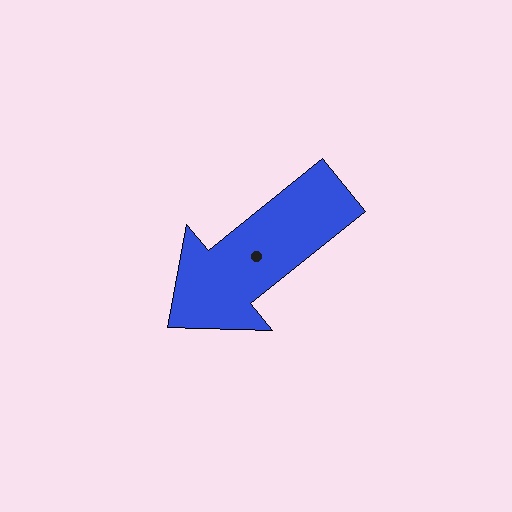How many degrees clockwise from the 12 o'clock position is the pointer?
Approximately 231 degrees.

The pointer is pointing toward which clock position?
Roughly 8 o'clock.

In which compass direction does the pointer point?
Southwest.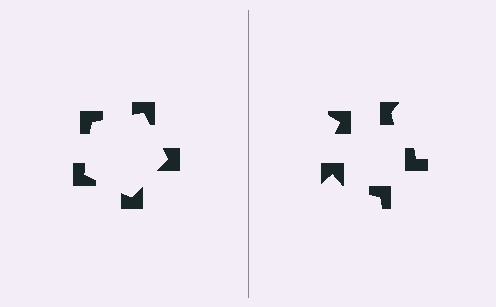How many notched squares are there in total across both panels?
10 — 5 on each side.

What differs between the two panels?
The notched squares are positioned identically on both sides; only the wedge orientations differ. On the left they align to a pentagon; on the right they are misaligned.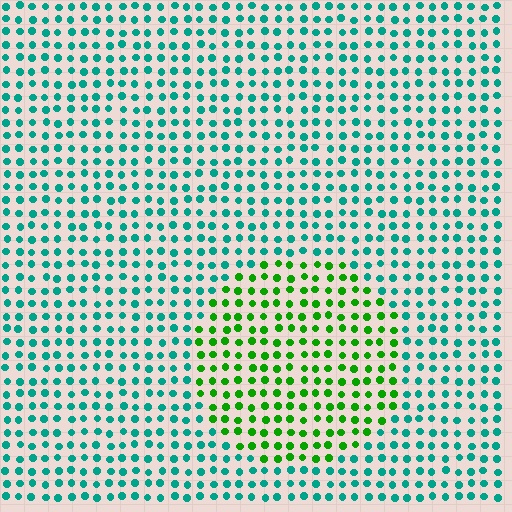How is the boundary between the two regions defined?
The boundary is defined purely by a slight shift in hue (about 53 degrees). Spacing, size, and orientation are identical on both sides.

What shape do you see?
I see a circle.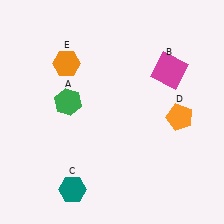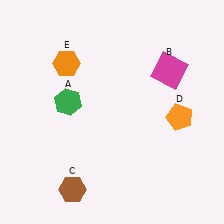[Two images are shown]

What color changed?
The hexagon (C) changed from teal in Image 1 to brown in Image 2.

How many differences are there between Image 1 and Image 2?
There is 1 difference between the two images.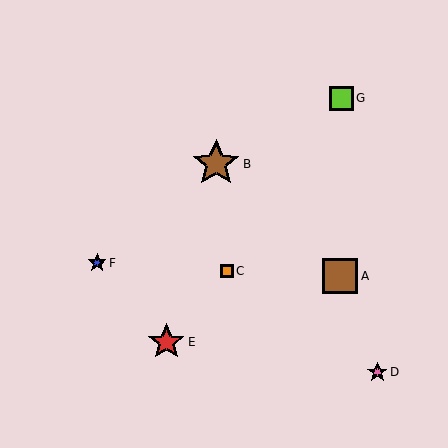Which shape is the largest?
The brown star (labeled B) is the largest.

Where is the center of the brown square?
The center of the brown square is at (340, 276).